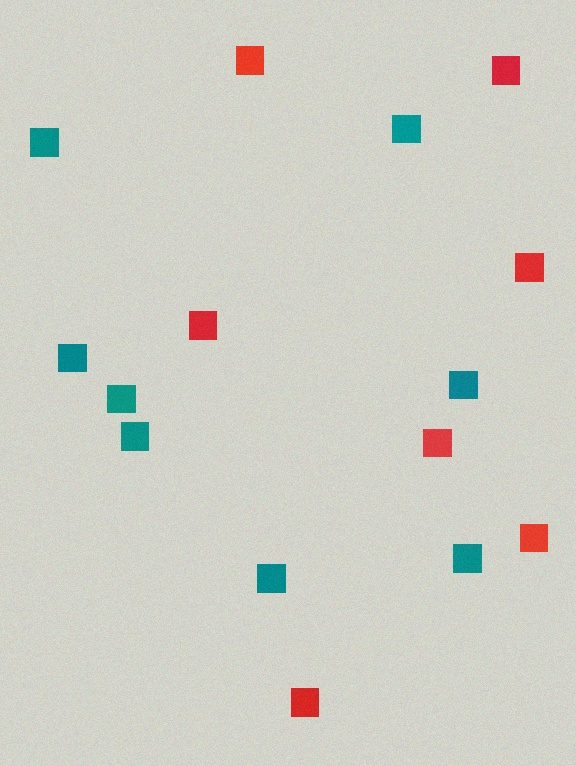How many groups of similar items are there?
There are 2 groups: one group of red squares (7) and one group of teal squares (8).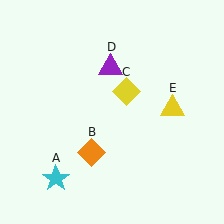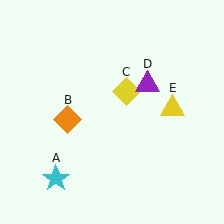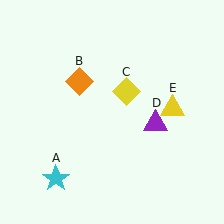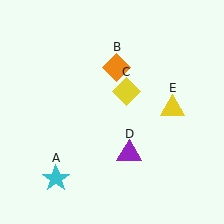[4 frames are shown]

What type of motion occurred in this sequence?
The orange diamond (object B), purple triangle (object D) rotated clockwise around the center of the scene.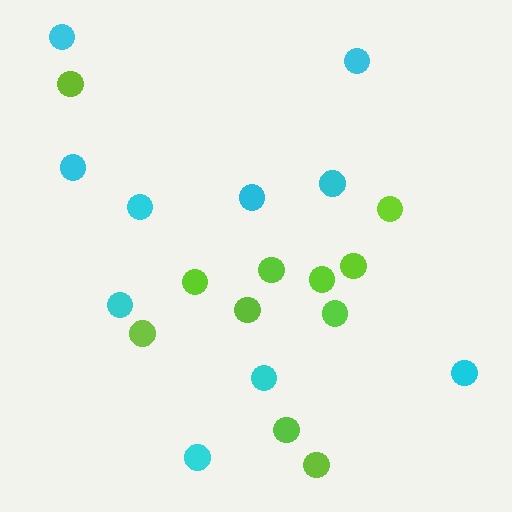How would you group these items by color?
There are 2 groups: one group of lime circles (11) and one group of cyan circles (10).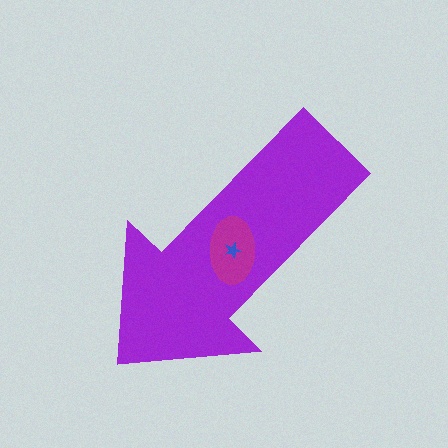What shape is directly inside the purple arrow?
The magenta ellipse.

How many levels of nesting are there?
3.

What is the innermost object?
The blue star.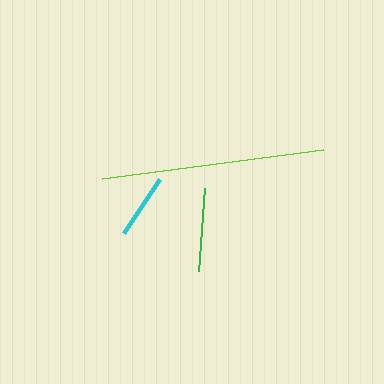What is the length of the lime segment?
The lime segment is approximately 223 pixels long.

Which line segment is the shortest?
The cyan line is the shortest at approximately 64 pixels.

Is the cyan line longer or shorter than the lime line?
The lime line is longer than the cyan line.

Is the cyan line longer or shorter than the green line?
The green line is longer than the cyan line.